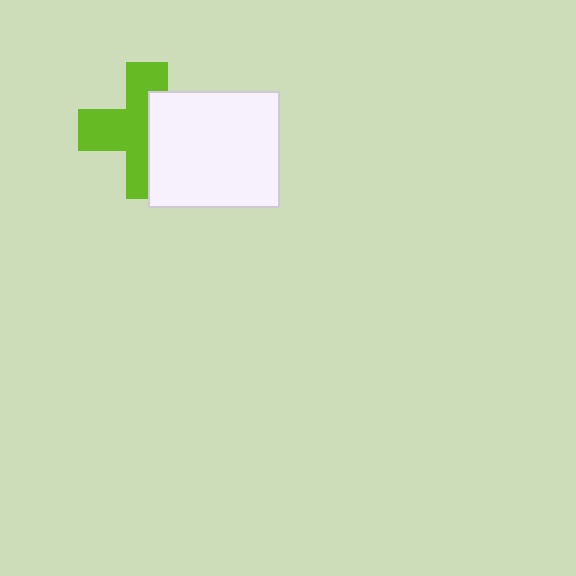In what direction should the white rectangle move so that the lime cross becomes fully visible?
The white rectangle should move right. That is the shortest direction to clear the overlap and leave the lime cross fully visible.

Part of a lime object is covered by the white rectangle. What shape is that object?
It is a cross.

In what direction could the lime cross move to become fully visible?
The lime cross could move left. That would shift it out from behind the white rectangle entirely.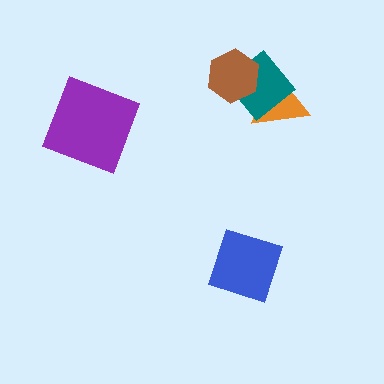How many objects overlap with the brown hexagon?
2 objects overlap with the brown hexagon.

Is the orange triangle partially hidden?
Yes, it is partially covered by another shape.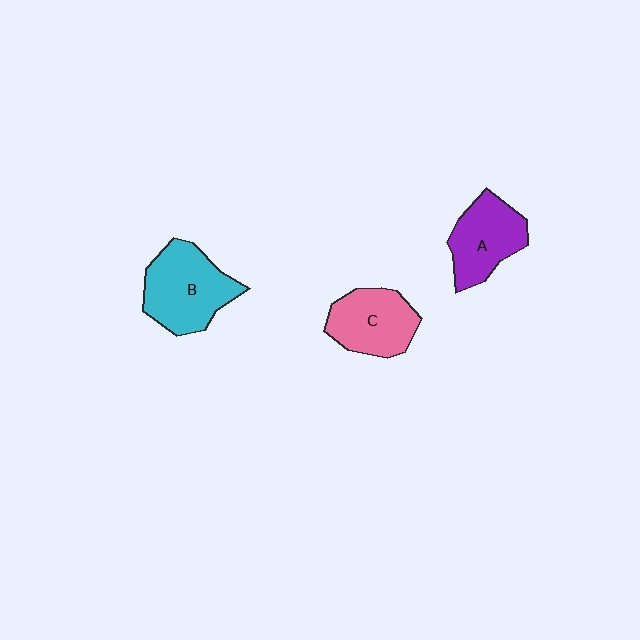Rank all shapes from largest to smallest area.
From largest to smallest: B (cyan), C (pink), A (purple).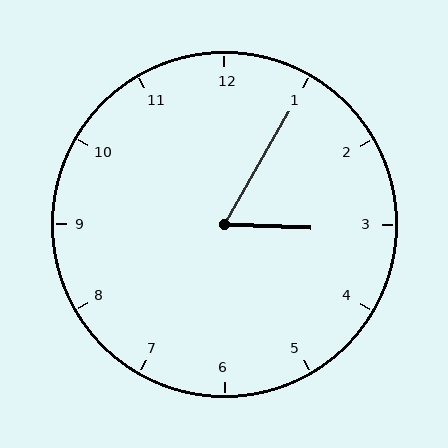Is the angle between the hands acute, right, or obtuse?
It is acute.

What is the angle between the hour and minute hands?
Approximately 62 degrees.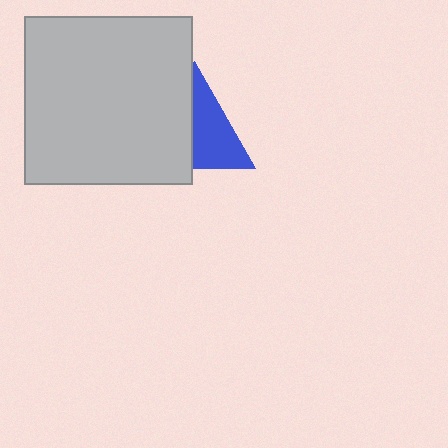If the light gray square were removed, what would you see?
You would see the complete blue triangle.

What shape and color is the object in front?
The object in front is a light gray square.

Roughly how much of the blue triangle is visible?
About half of it is visible (roughly 51%).